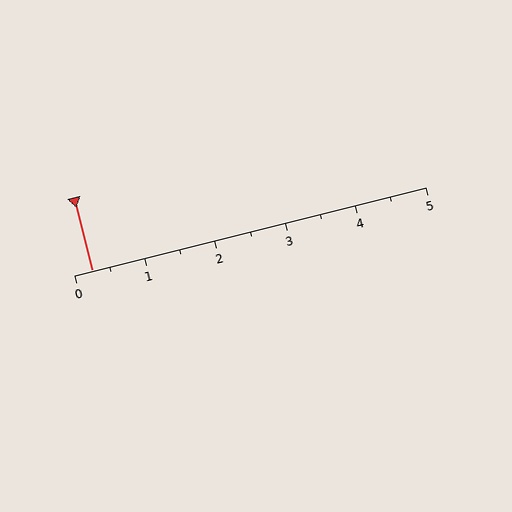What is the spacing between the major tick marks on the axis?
The major ticks are spaced 1 apart.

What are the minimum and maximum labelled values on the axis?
The axis runs from 0 to 5.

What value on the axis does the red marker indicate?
The marker indicates approximately 0.2.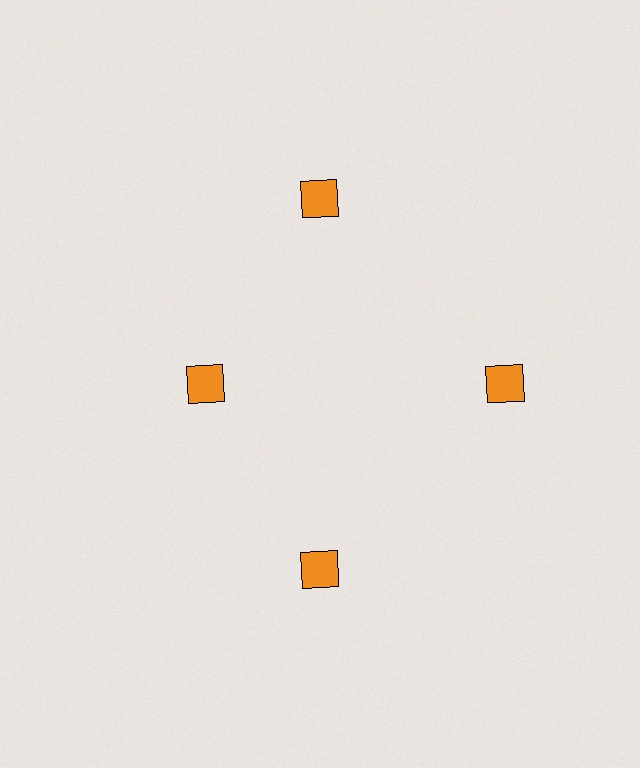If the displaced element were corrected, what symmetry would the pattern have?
It would have 4-fold rotational symmetry — the pattern would map onto itself every 90 degrees.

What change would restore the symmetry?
The symmetry would be restored by moving it outward, back onto the ring so that all 4 squares sit at equal angles and equal distance from the center.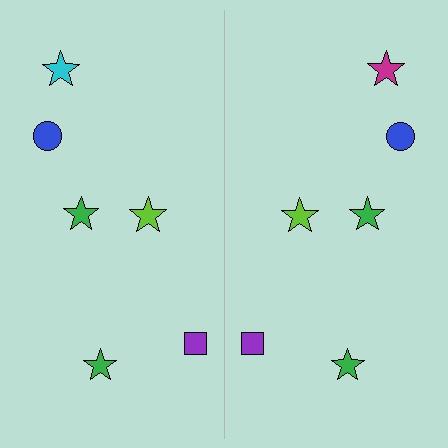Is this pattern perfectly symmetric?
No, the pattern is not perfectly symmetric. The magenta star on the right side breaks the symmetry — its mirror counterpart is cyan.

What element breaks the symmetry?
The magenta star on the right side breaks the symmetry — its mirror counterpart is cyan.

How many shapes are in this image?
There are 12 shapes in this image.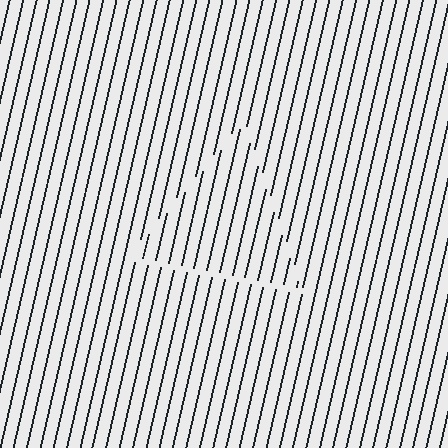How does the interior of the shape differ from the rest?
The interior of the shape contains the same grating, shifted by half a period — the contour is defined by the phase discontinuity where line-ends from the inner and outer gratings abut.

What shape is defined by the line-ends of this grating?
An illusory triangle. The interior of the shape contains the same grating, shifted by half a period — the contour is defined by the phase discontinuity where line-ends from the inner and outer gratings abut.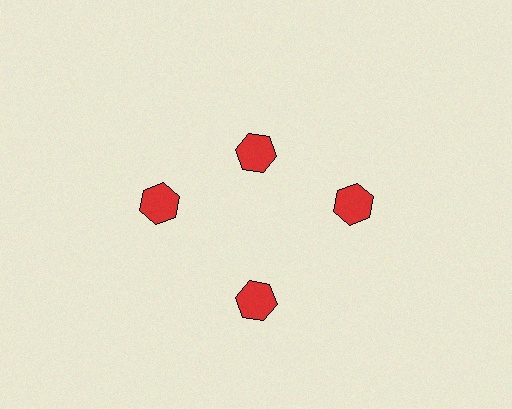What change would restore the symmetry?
The symmetry would be restored by moving it outward, back onto the ring so that all 4 hexagons sit at equal angles and equal distance from the center.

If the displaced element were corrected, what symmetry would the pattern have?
It would have 4-fold rotational symmetry — the pattern would map onto itself every 90 degrees.